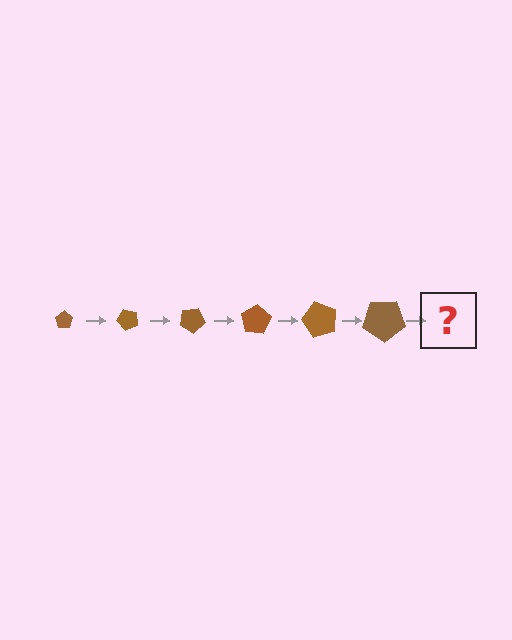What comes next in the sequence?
The next element should be a pentagon, larger than the previous one and rotated 300 degrees from the start.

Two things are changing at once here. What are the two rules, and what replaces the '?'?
The two rules are that the pentagon grows larger each step and it rotates 50 degrees each step. The '?' should be a pentagon, larger than the previous one and rotated 300 degrees from the start.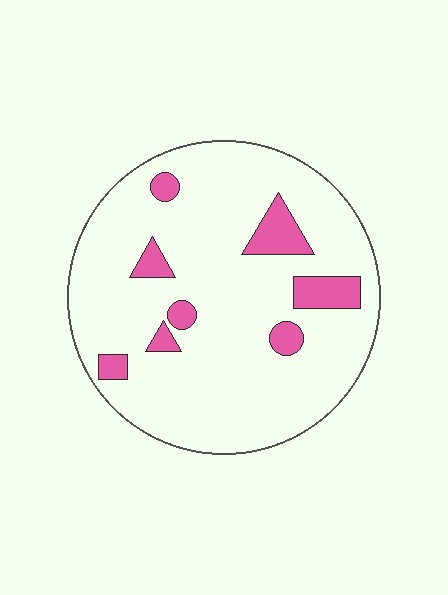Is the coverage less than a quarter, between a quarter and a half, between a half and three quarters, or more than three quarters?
Less than a quarter.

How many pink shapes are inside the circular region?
8.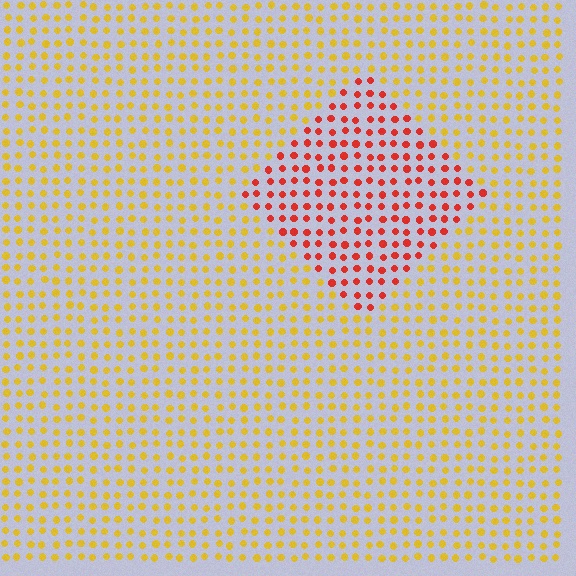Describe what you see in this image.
The image is filled with small yellow elements in a uniform arrangement. A diamond-shaped region is visible where the elements are tinted to a slightly different hue, forming a subtle color boundary.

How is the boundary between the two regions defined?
The boundary is defined purely by a slight shift in hue (about 47 degrees). Spacing, size, and orientation are identical on both sides.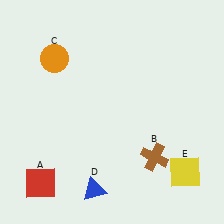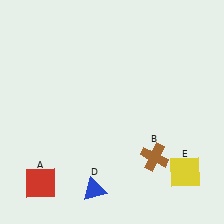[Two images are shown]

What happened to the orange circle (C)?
The orange circle (C) was removed in Image 2. It was in the top-left area of Image 1.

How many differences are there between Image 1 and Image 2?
There is 1 difference between the two images.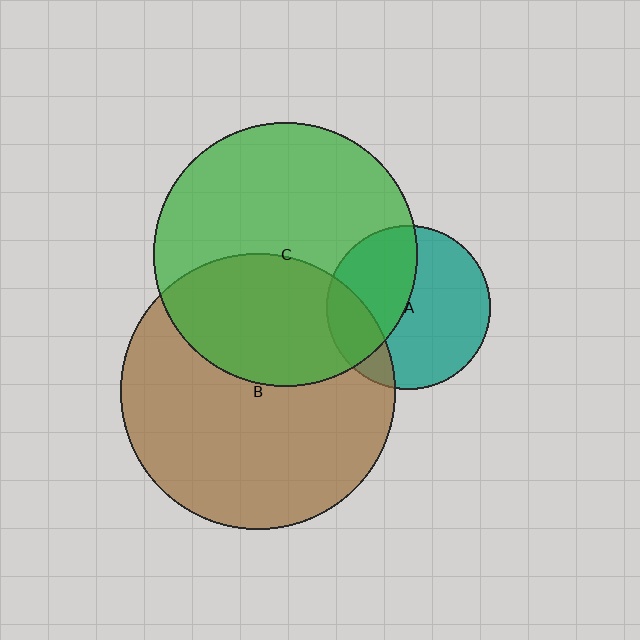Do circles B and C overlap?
Yes.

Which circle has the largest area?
Circle B (brown).